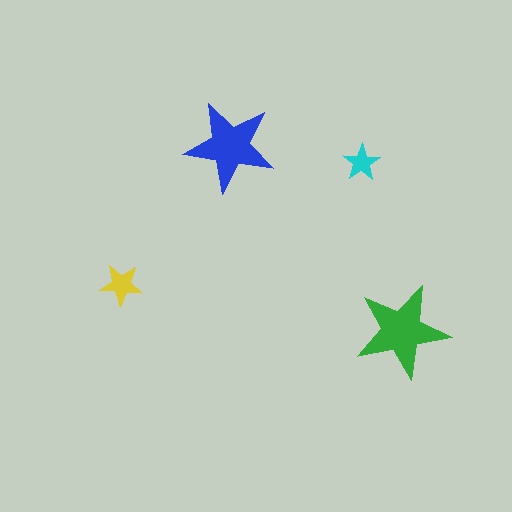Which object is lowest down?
The green star is bottommost.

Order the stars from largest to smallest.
the green one, the blue one, the yellow one, the cyan one.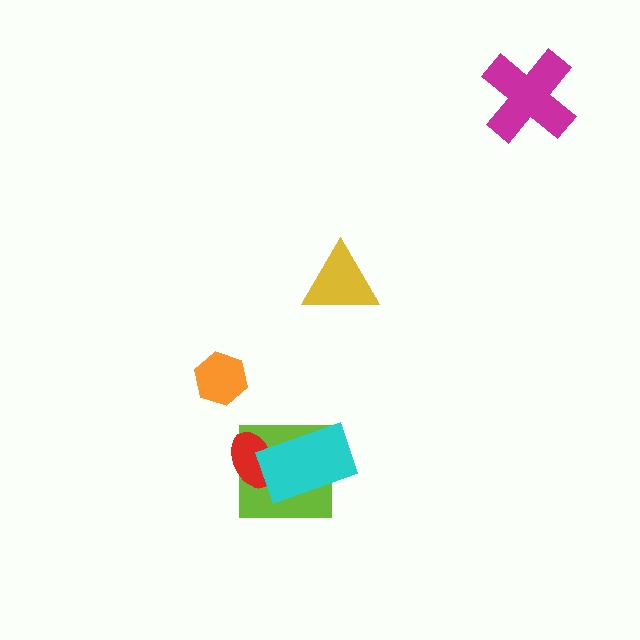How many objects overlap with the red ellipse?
2 objects overlap with the red ellipse.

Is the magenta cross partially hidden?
No, no other shape covers it.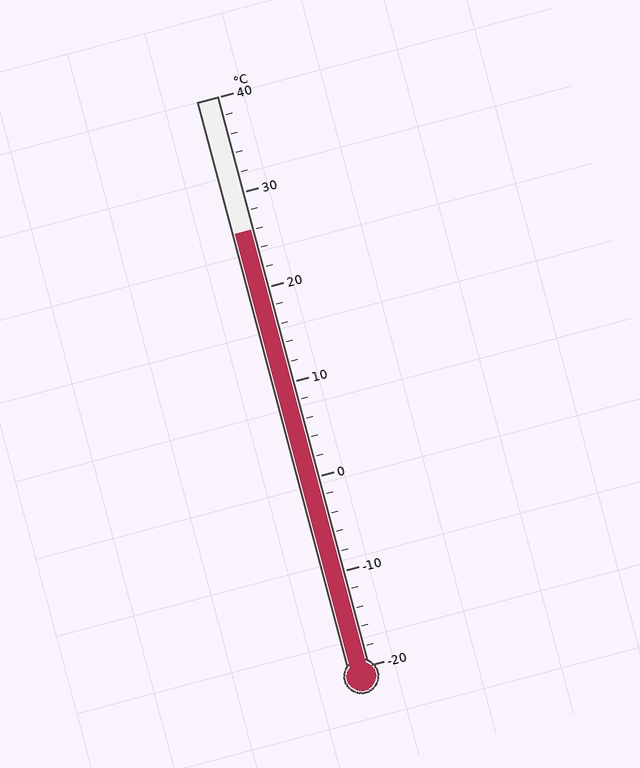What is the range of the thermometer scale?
The thermometer scale ranges from -20°C to 40°C.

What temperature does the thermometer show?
The thermometer shows approximately 26°C.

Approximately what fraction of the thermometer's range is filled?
The thermometer is filled to approximately 75% of its range.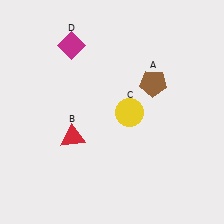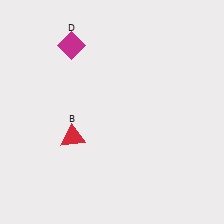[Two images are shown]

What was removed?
The brown pentagon (A), the yellow circle (C) were removed in Image 2.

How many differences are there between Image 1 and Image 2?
There are 2 differences between the two images.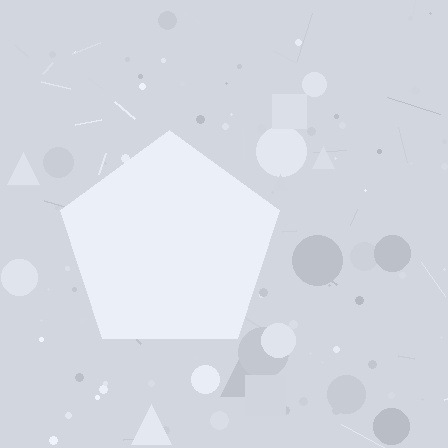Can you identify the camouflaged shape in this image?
The camouflaged shape is a pentagon.